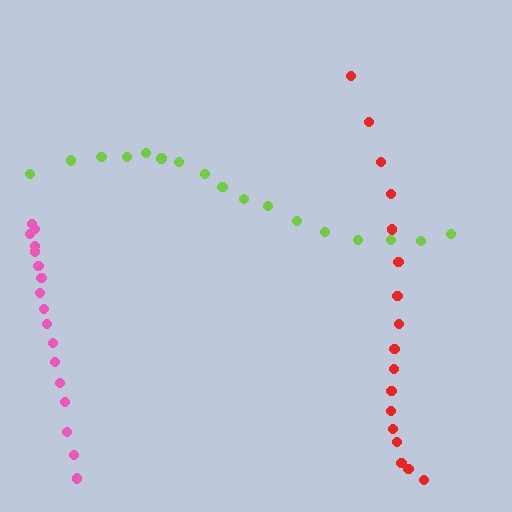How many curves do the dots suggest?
There are 3 distinct paths.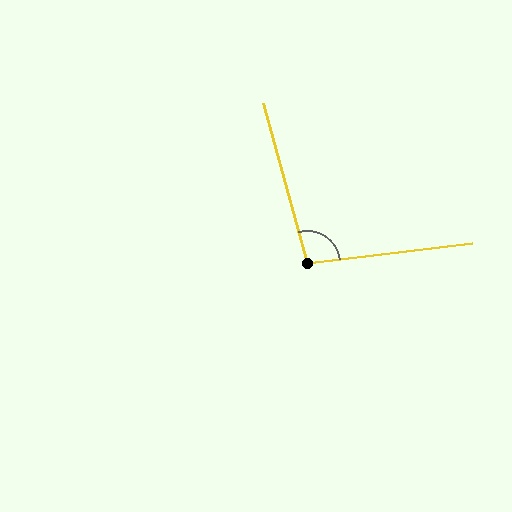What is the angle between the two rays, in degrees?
Approximately 98 degrees.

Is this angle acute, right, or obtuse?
It is obtuse.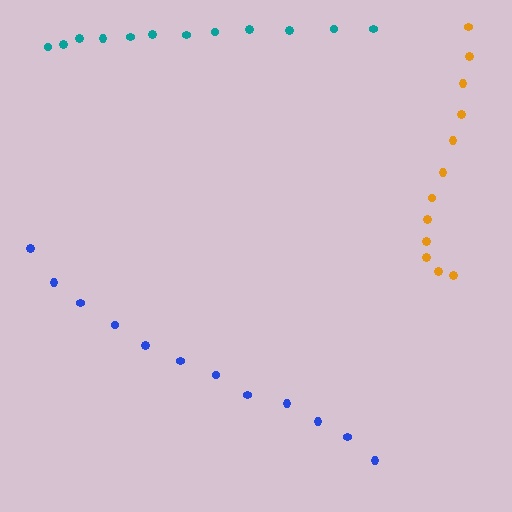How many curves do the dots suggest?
There are 3 distinct paths.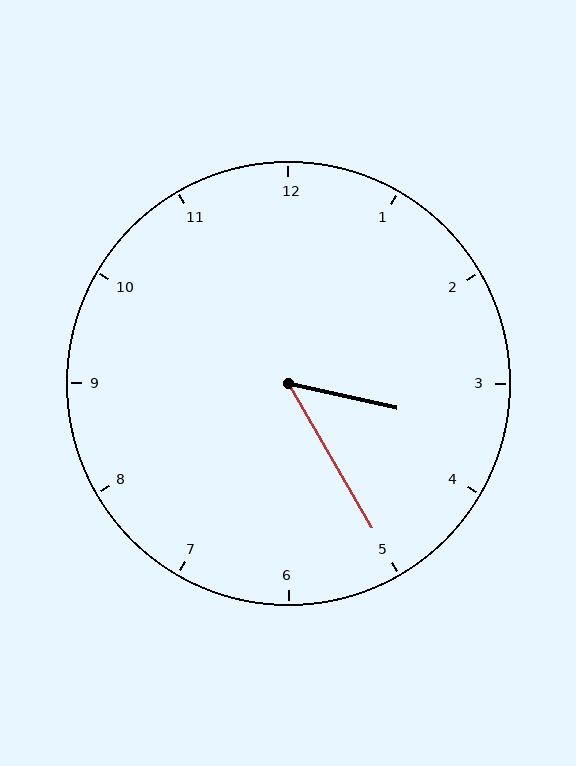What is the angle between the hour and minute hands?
Approximately 48 degrees.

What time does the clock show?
3:25.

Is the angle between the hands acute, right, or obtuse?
It is acute.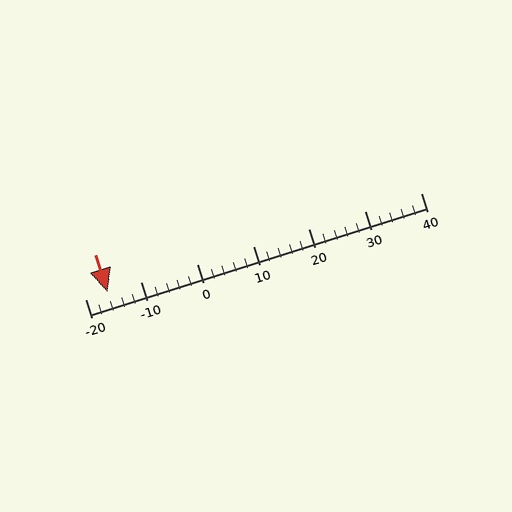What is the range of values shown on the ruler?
The ruler shows values from -20 to 40.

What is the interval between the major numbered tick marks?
The major tick marks are spaced 10 units apart.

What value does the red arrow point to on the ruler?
The red arrow points to approximately -16.